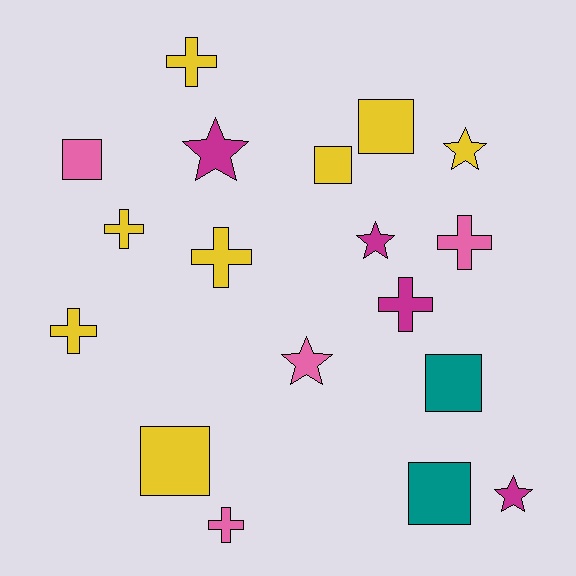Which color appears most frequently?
Yellow, with 8 objects.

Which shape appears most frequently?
Cross, with 7 objects.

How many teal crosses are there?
There are no teal crosses.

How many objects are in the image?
There are 18 objects.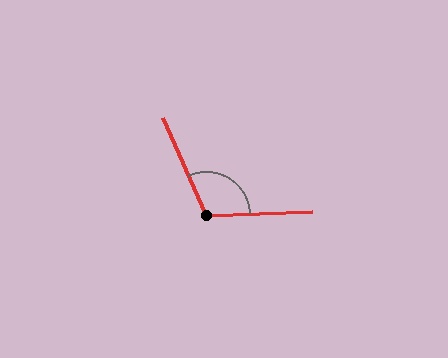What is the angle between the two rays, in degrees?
Approximately 112 degrees.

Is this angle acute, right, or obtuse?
It is obtuse.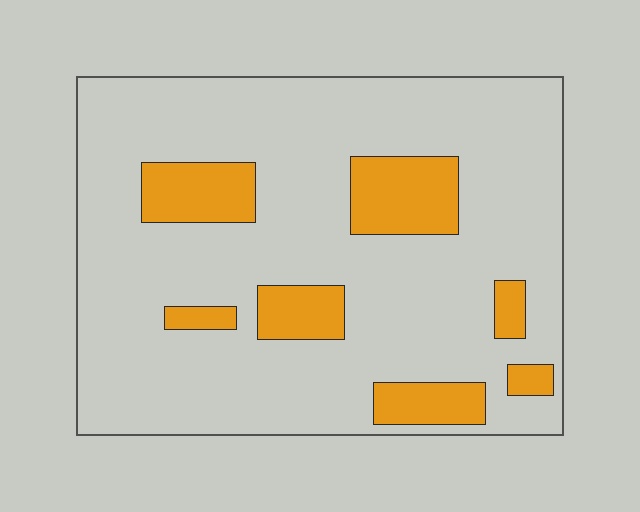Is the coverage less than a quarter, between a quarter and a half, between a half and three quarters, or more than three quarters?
Less than a quarter.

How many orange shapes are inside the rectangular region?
7.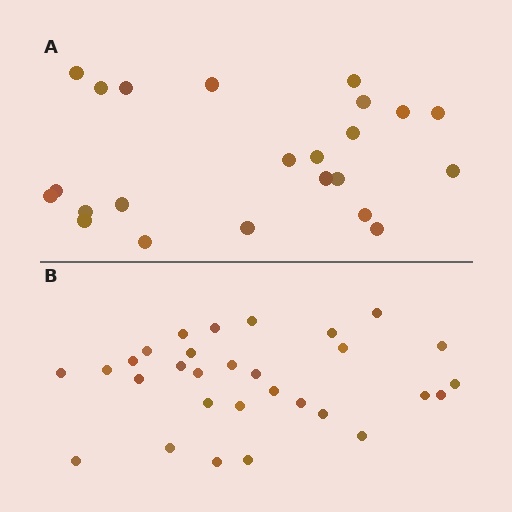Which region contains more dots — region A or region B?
Region B (the bottom region) has more dots.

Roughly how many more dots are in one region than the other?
Region B has roughly 8 or so more dots than region A.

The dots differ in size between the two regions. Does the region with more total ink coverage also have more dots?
No. Region A has more total ink coverage because its dots are larger, but region B actually contains more individual dots. Total area can be misleading — the number of items is what matters here.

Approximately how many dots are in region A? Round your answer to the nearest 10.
About 20 dots. (The exact count is 23, which rounds to 20.)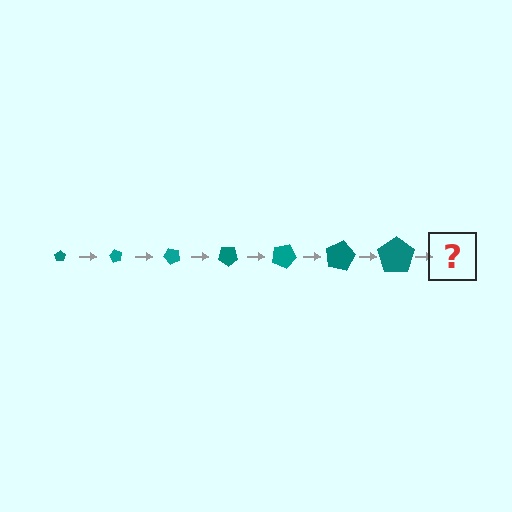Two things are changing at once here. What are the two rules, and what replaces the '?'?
The two rules are that the pentagon grows larger each step and it rotates 60 degrees each step. The '?' should be a pentagon, larger than the previous one and rotated 420 degrees from the start.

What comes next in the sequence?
The next element should be a pentagon, larger than the previous one and rotated 420 degrees from the start.